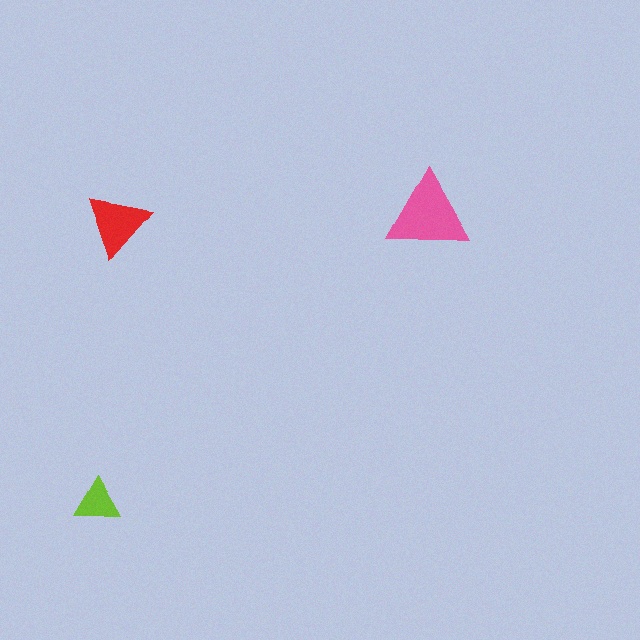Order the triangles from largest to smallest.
the pink one, the red one, the lime one.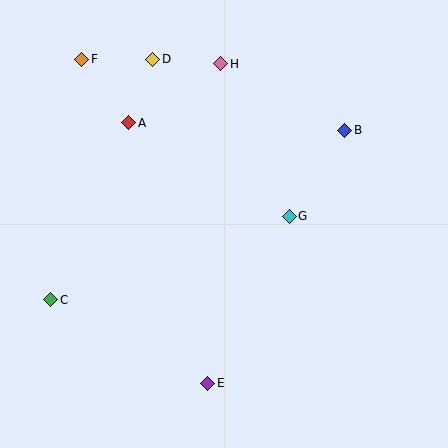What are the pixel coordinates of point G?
Point G is at (289, 216).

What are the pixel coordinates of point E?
Point E is at (208, 383).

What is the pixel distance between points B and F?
The distance between B and F is 273 pixels.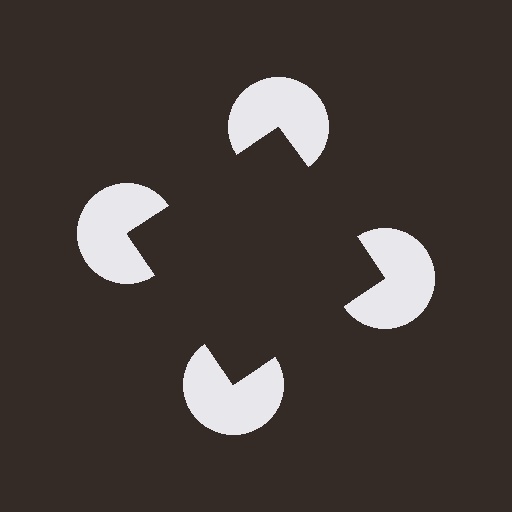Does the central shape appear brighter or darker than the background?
It typically appears slightly darker than the background, even though no actual brightness change is drawn.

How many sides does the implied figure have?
4 sides.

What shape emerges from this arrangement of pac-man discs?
An illusory square — its edges are inferred from the aligned wedge cuts in the pac-man discs, not physically drawn.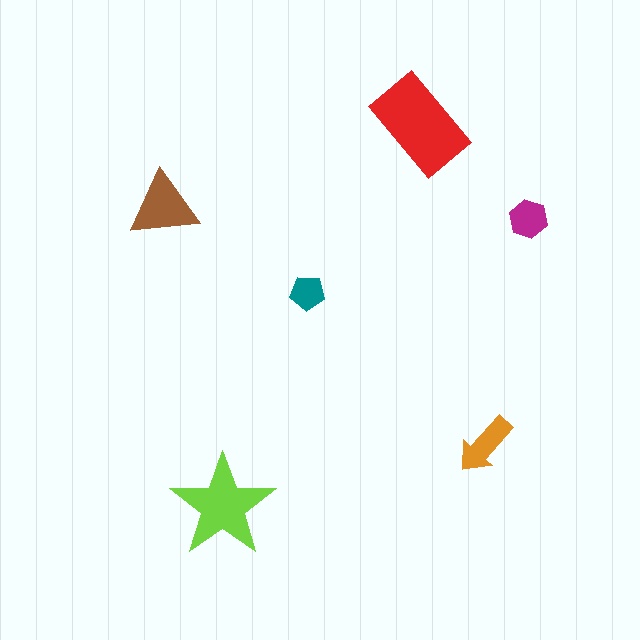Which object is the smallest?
The teal pentagon.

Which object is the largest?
The red rectangle.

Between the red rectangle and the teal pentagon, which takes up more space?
The red rectangle.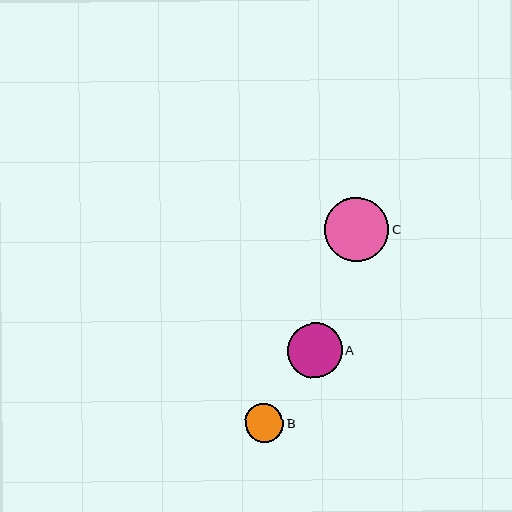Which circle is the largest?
Circle C is the largest with a size of approximately 64 pixels.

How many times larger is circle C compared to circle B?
Circle C is approximately 1.7 times the size of circle B.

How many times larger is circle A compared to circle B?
Circle A is approximately 1.4 times the size of circle B.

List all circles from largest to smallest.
From largest to smallest: C, A, B.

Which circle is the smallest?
Circle B is the smallest with a size of approximately 39 pixels.